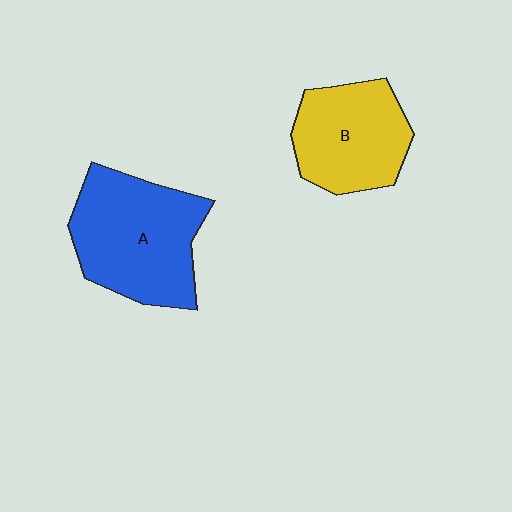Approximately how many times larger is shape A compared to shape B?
Approximately 1.3 times.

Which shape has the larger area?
Shape A (blue).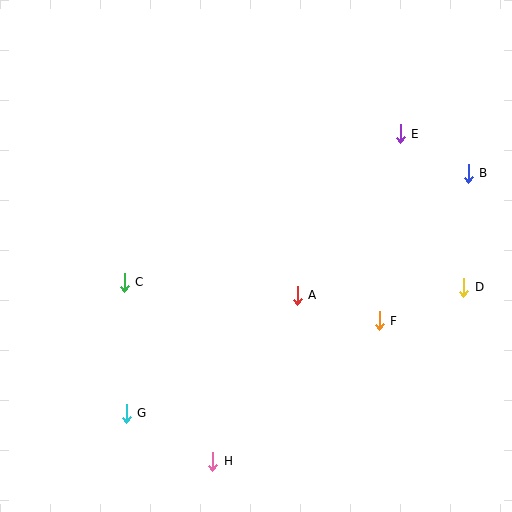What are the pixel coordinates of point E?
Point E is at (400, 134).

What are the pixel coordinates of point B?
Point B is at (468, 173).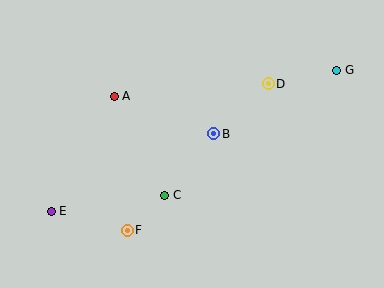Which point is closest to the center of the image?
Point B at (214, 134) is closest to the center.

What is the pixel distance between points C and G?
The distance between C and G is 213 pixels.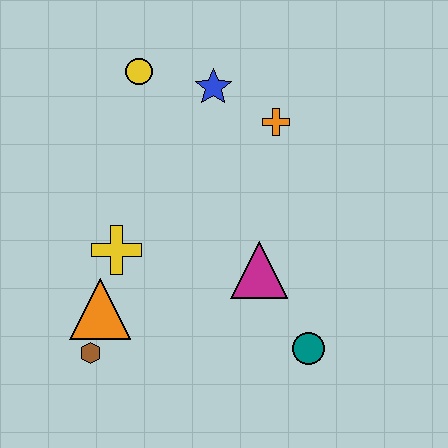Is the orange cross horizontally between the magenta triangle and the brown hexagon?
No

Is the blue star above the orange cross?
Yes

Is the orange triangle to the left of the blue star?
Yes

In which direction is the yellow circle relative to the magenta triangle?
The yellow circle is above the magenta triangle.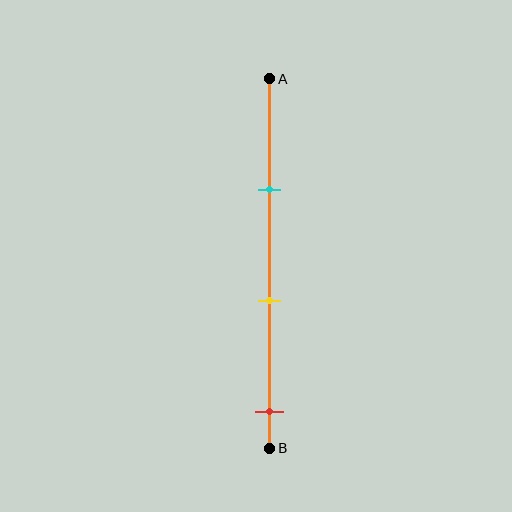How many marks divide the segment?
There are 3 marks dividing the segment.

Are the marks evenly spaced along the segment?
Yes, the marks are approximately evenly spaced.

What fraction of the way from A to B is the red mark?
The red mark is approximately 90% (0.9) of the way from A to B.